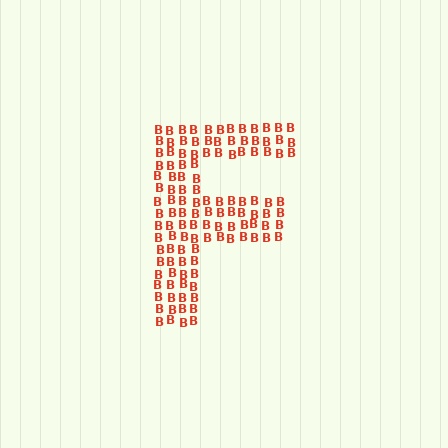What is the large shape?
The large shape is the letter F.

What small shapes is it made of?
It is made of small letter B's.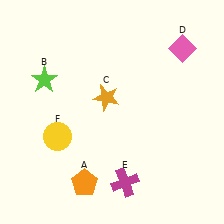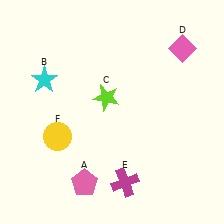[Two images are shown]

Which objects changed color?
A changed from orange to pink. B changed from lime to cyan. C changed from orange to lime.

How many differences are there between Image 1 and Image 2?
There are 3 differences between the two images.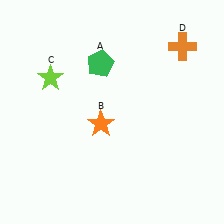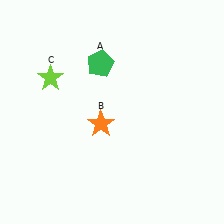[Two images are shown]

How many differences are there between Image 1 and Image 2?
There is 1 difference between the two images.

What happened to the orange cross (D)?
The orange cross (D) was removed in Image 2. It was in the top-right area of Image 1.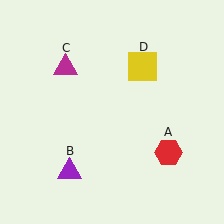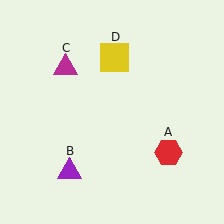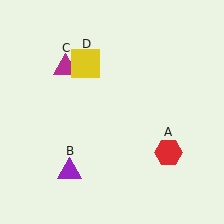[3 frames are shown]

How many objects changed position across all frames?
1 object changed position: yellow square (object D).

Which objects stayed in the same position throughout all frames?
Red hexagon (object A) and purple triangle (object B) and magenta triangle (object C) remained stationary.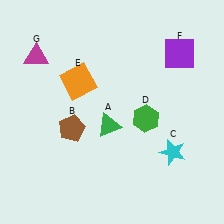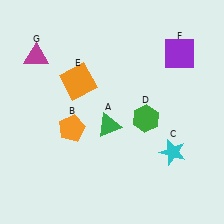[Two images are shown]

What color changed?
The pentagon (B) changed from brown in Image 1 to orange in Image 2.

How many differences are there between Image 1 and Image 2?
There is 1 difference between the two images.